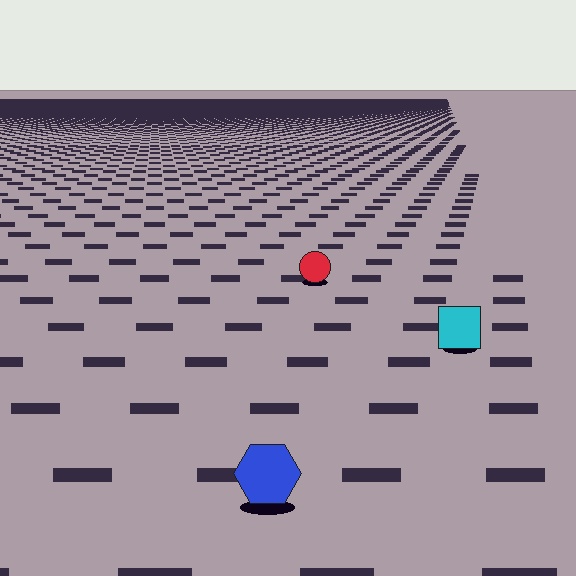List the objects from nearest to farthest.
From nearest to farthest: the blue hexagon, the cyan square, the red circle.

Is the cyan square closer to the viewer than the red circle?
Yes. The cyan square is closer — you can tell from the texture gradient: the ground texture is coarser near it.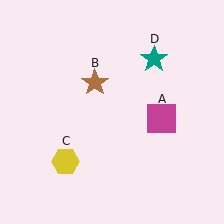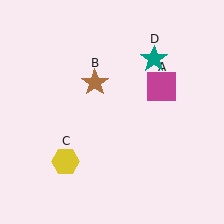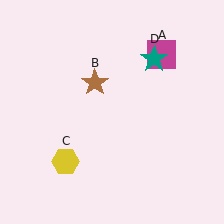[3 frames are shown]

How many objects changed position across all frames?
1 object changed position: magenta square (object A).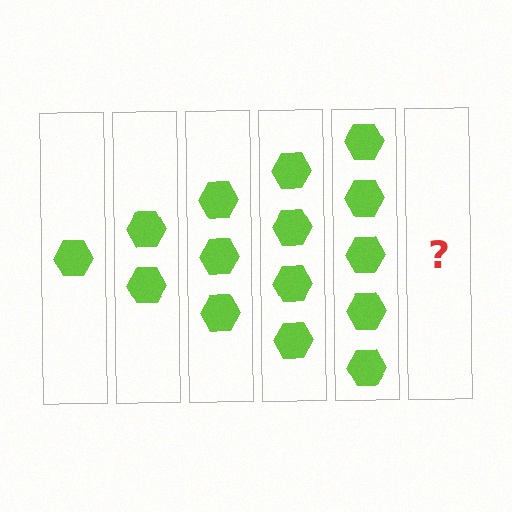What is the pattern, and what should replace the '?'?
The pattern is that each step adds one more hexagon. The '?' should be 6 hexagons.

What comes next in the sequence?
The next element should be 6 hexagons.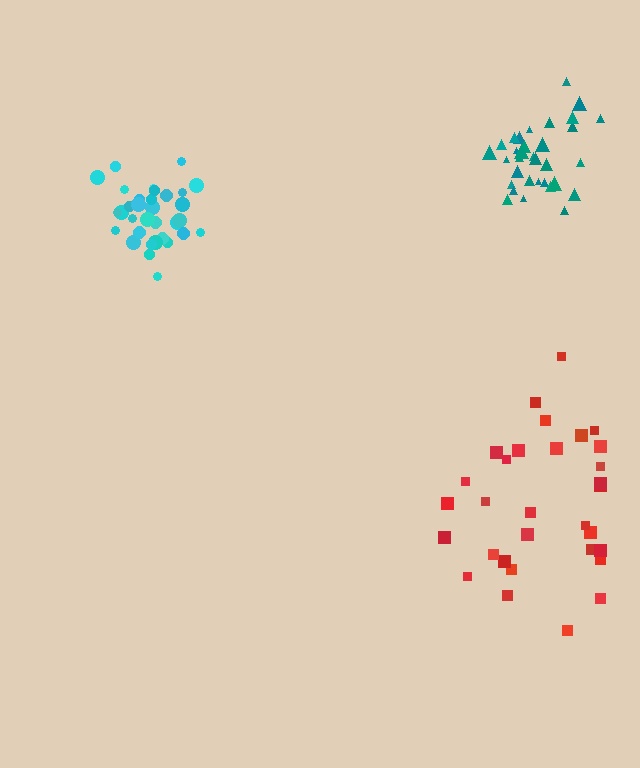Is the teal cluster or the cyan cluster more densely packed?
Cyan.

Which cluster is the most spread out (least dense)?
Red.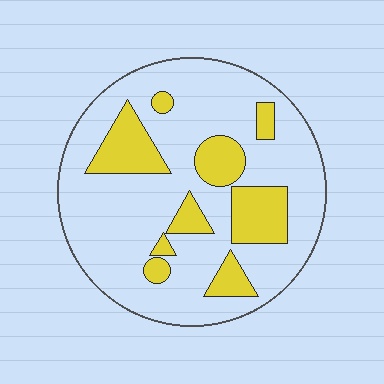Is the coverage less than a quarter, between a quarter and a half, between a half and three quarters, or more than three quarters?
Less than a quarter.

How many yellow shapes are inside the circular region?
9.